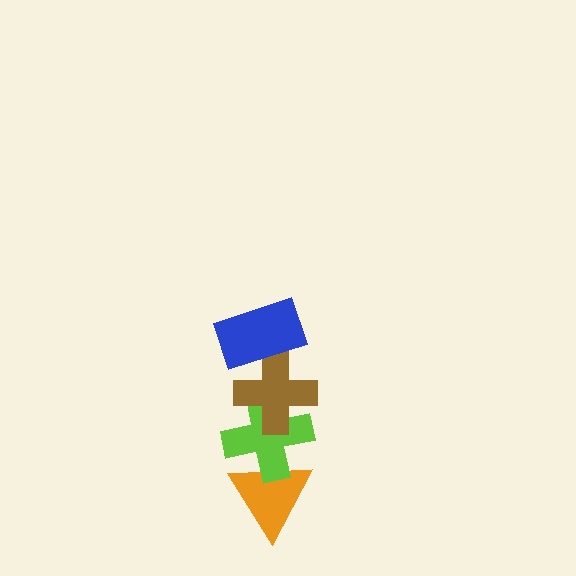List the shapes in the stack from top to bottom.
From top to bottom: the blue rectangle, the brown cross, the lime cross, the orange triangle.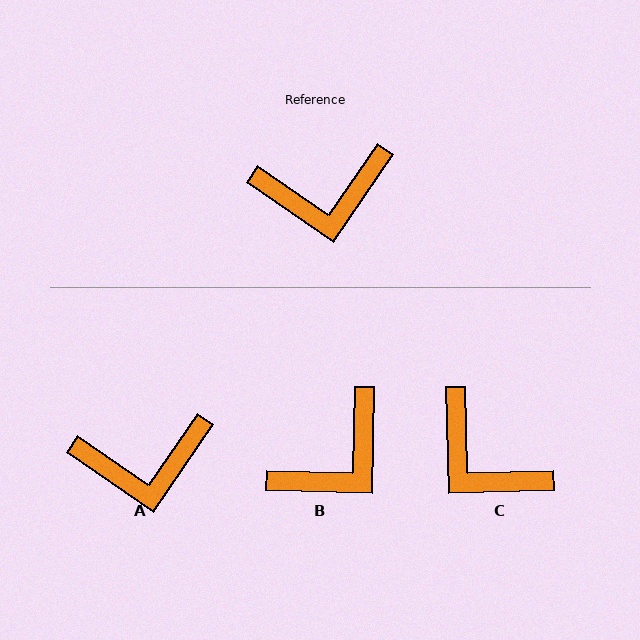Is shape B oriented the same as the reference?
No, it is off by about 33 degrees.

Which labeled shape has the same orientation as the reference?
A.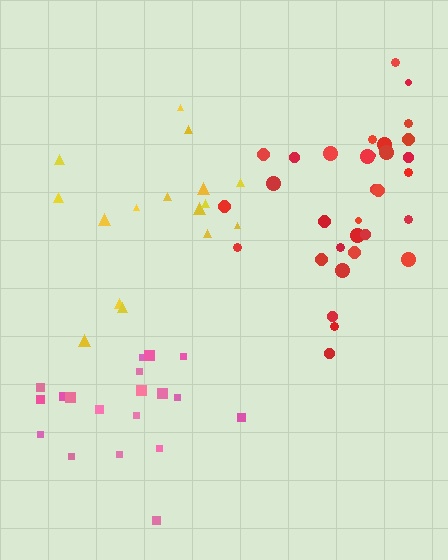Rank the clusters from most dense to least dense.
red, yellow, pink.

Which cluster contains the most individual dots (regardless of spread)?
Red (33).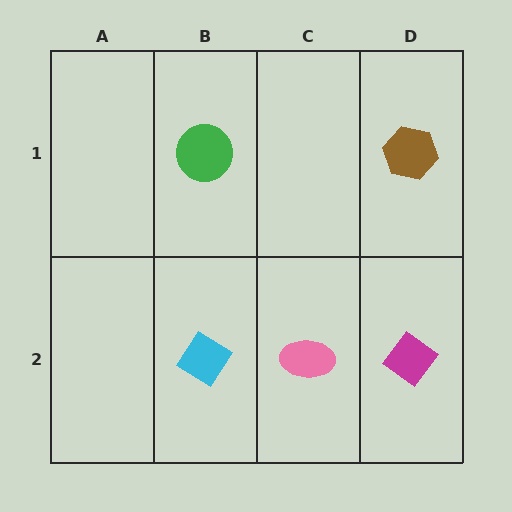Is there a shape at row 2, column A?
No, that cell is empty.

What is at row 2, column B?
A cyan diamond.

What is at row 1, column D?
A brown hexagon.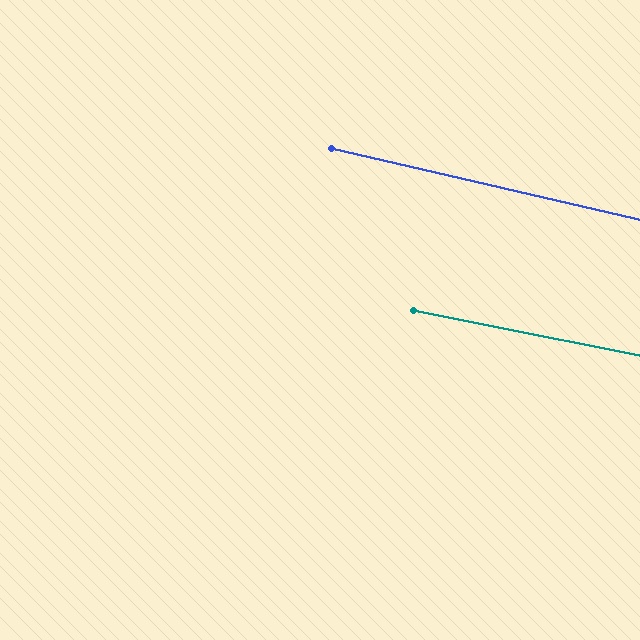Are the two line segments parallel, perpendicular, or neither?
Parallel — their directions differ by only 1.8°.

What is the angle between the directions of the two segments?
Approximately 2 degrees.